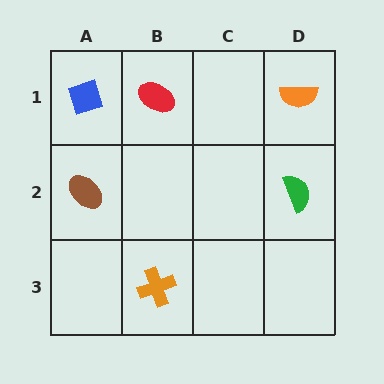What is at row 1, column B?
A red ellipse.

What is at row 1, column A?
A blue diamond.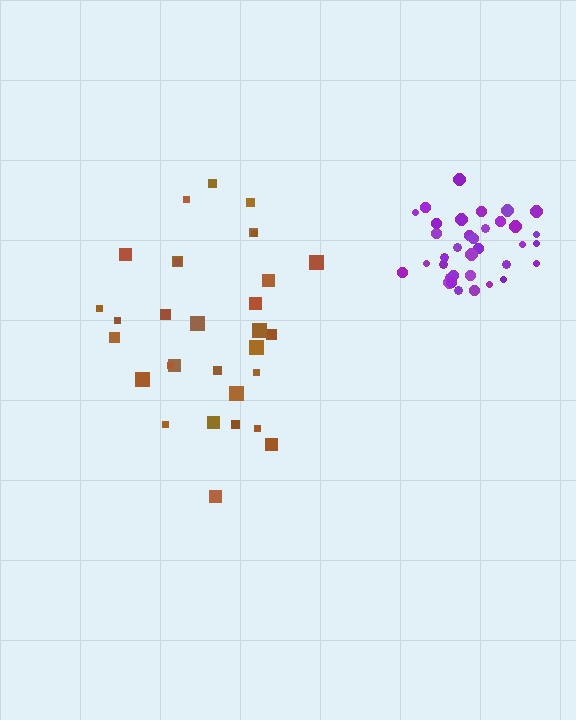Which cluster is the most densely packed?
Purple.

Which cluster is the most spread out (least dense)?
Brown.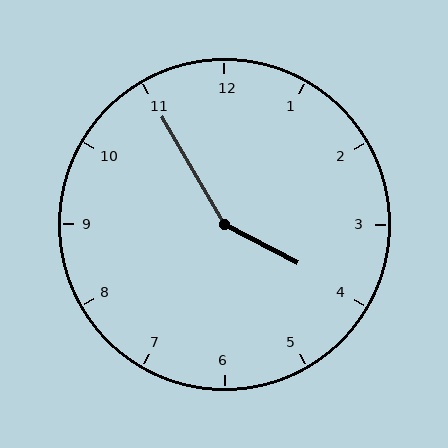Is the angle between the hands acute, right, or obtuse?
It is obtuse.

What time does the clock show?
3:55.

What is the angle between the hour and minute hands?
Approximately 148 degrees.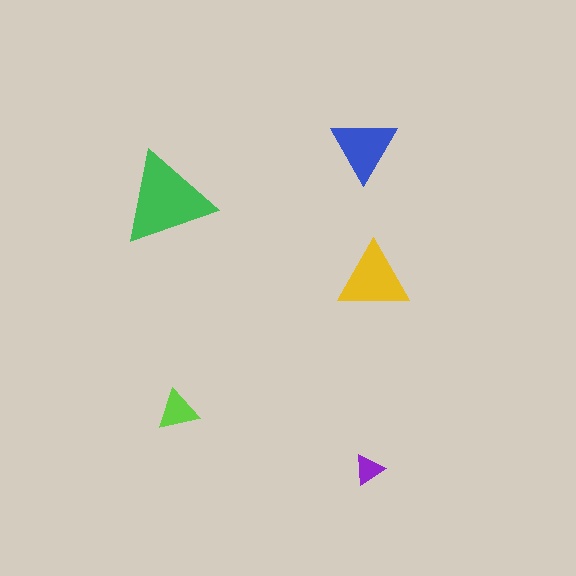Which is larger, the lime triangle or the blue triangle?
The blue one.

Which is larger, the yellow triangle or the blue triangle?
The yellow one.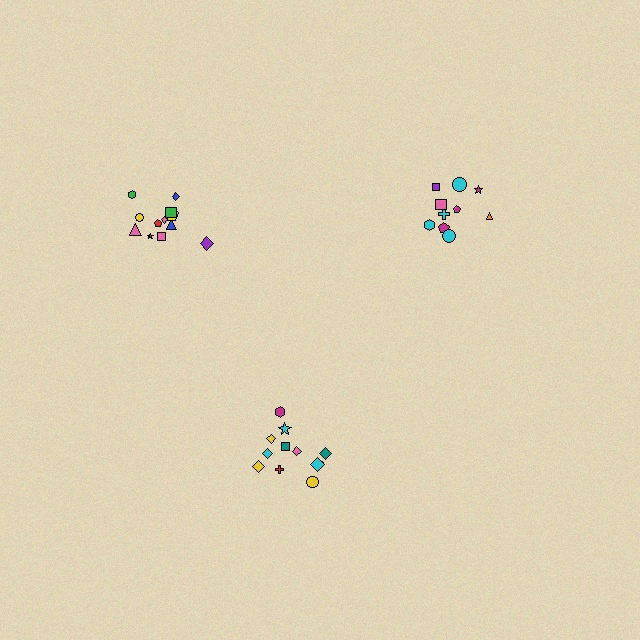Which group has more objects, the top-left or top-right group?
The top-left group.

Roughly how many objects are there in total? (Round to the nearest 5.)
Roughly 35 objects in total.